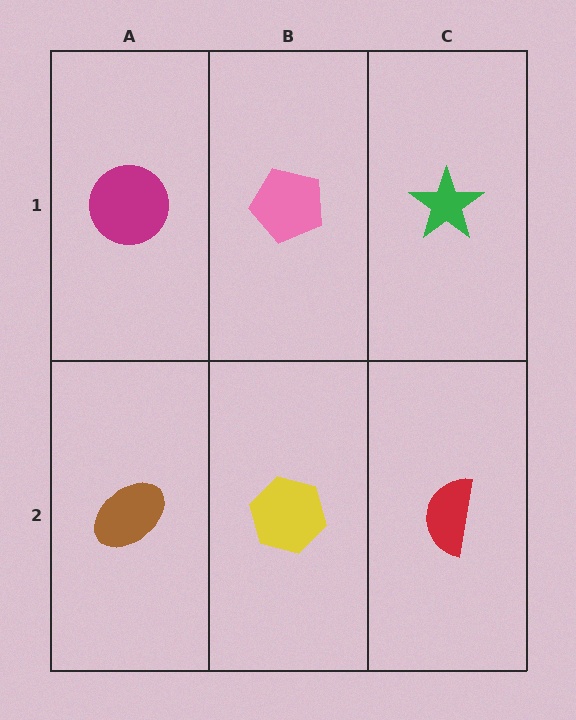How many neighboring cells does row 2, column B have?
3.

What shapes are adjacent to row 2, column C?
A green star (row 1, column C), a yellow hexagon (row 2, column B).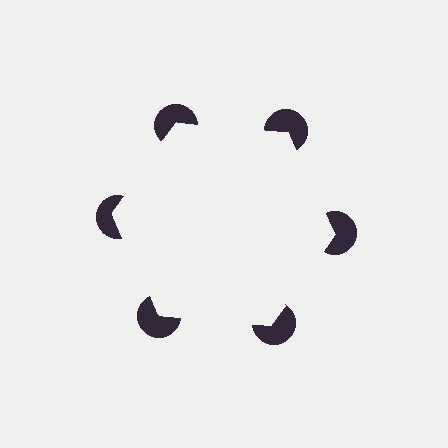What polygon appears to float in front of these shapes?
An illusory hexagon — its edges are inferred from the aligned wedge cuts in the pac-man discs, not physically drawn.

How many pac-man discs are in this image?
There are 6 — one at each vertex of the illusory hexagon.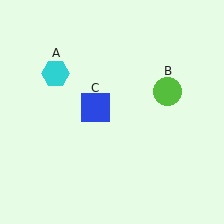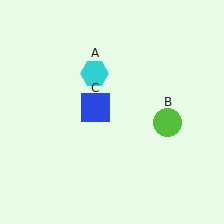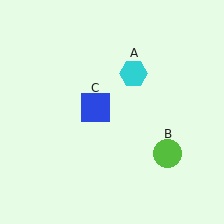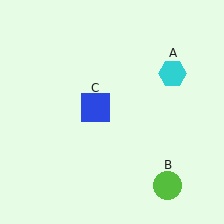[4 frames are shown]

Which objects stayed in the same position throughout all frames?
Blue square (object C) remained stationary.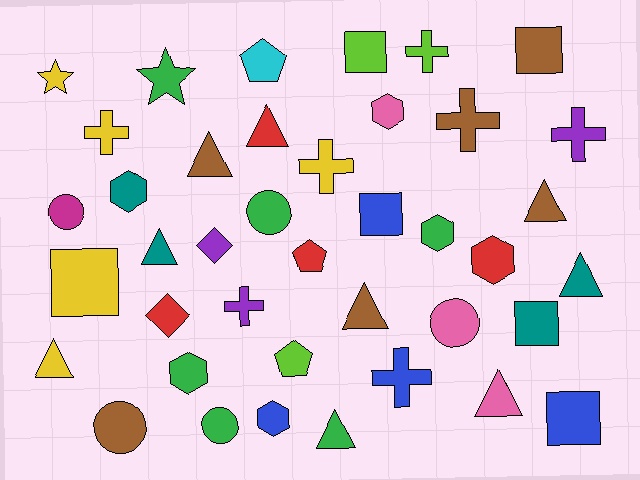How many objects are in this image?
There are 40 objects.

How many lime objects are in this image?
There are 3 lime objects.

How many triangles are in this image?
There are 9 triangles.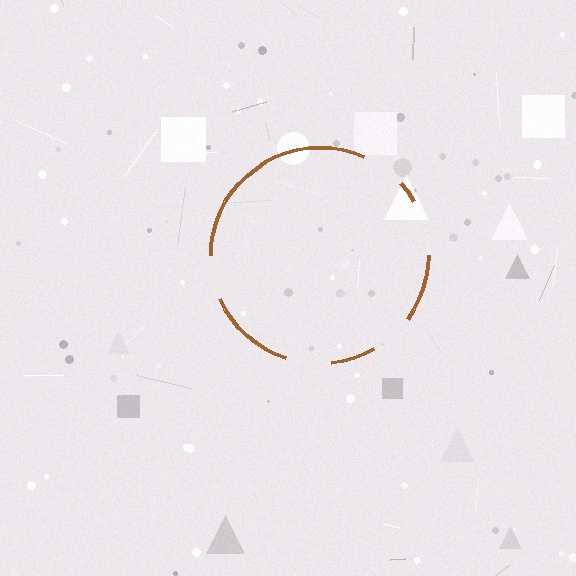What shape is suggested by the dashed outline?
The dashed outline suggests a circle.